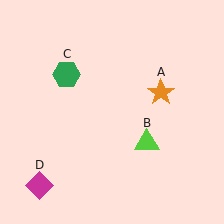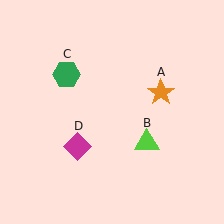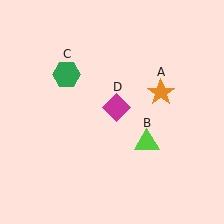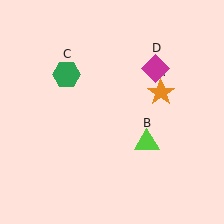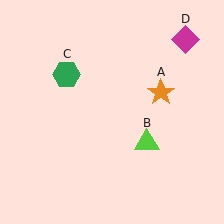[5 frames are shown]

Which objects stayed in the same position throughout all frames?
Orange star (object A) and lime triangle (object B) and green hexagon (object C) remained stationary.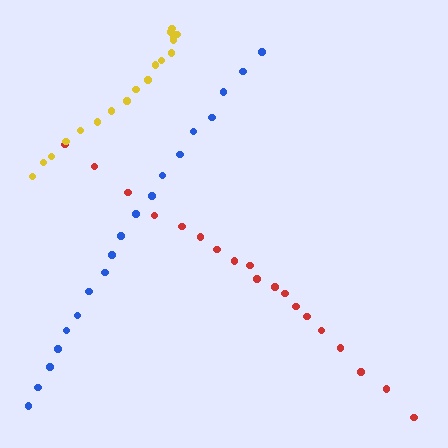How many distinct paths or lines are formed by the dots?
There are 3 distinct paths.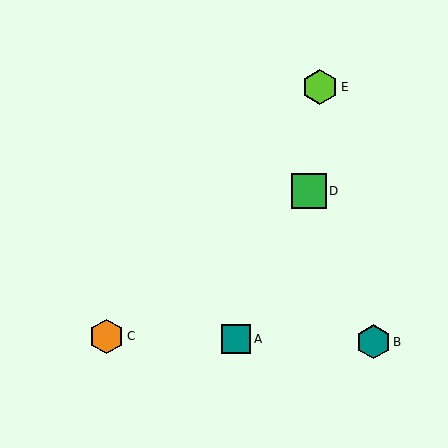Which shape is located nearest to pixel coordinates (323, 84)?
The lime hexagon (labeled E) at (320, 87) is nearest to that location.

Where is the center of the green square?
The center of the green square is at (309, 191).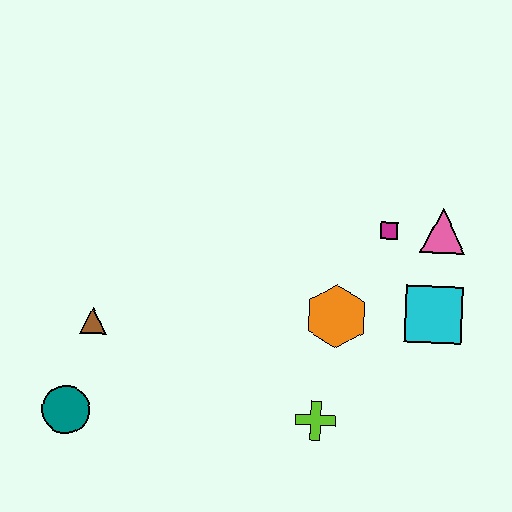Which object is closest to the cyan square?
The pink triangle is closest to the cyan square.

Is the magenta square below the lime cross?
No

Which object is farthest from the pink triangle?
The teal circle is farthest from the pink triangle.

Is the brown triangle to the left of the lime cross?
Yes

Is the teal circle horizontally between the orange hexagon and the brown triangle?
No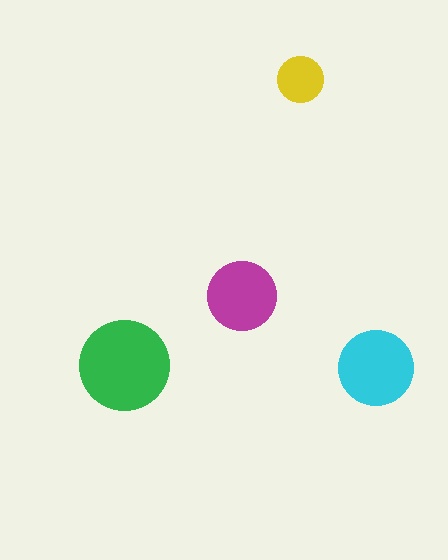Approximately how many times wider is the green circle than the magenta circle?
About 1.5 times wider.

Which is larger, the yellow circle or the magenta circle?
The magenta one.